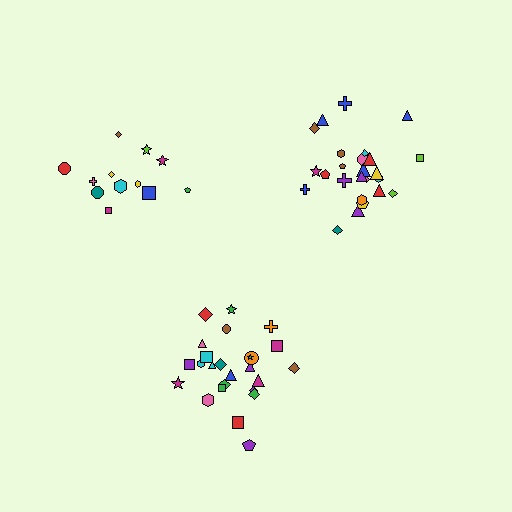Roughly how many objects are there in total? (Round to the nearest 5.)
Roughly 60 objects in total.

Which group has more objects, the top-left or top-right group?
The top-right group.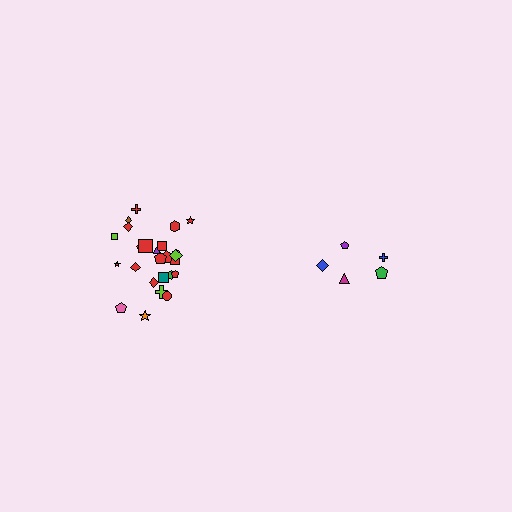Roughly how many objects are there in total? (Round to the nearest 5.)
Roughly 30 objects in total.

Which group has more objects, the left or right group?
The left group.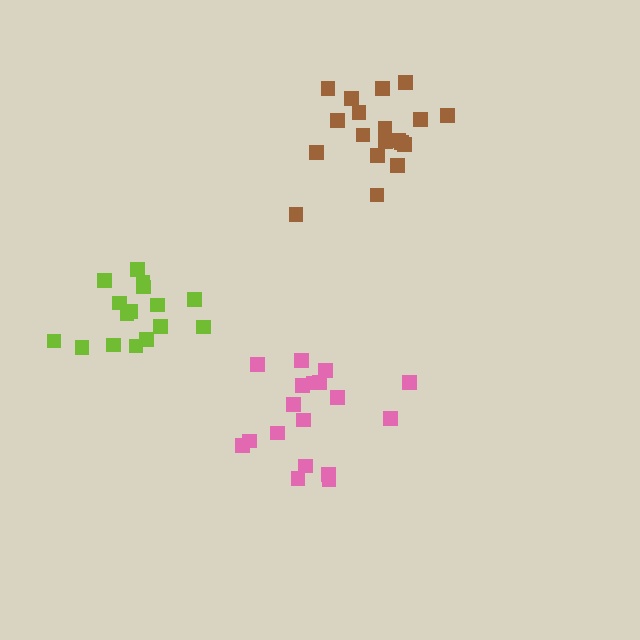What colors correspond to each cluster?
The clusters are colored: lime, pink, brown.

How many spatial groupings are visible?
There are 3 spatial groupings.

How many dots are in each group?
Group 1: 16 dots, Group 2: 18 dots, Group 3: 19 dots (53 total).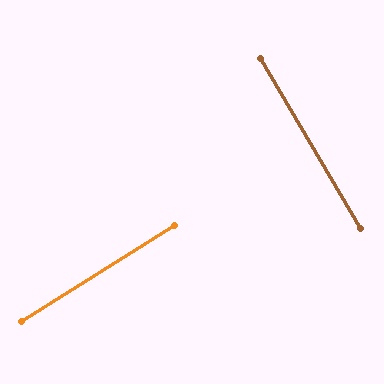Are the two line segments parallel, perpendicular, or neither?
Perpendicular — they meet at approximately 88°.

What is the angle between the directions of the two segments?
Approximately 88 degrees.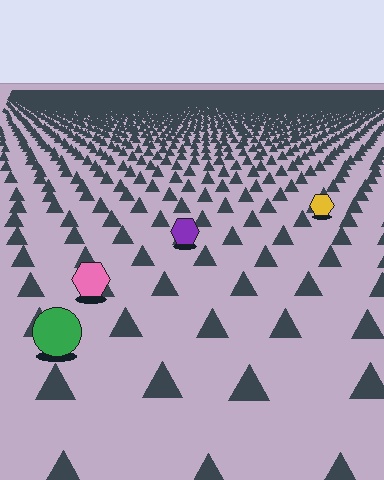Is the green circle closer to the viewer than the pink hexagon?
Yes. The green circle is closer — you can tell from the texture gradient: the ground texture is coarser near it.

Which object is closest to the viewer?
The green circle is closest. The texture marks near it are larger and more spread out.